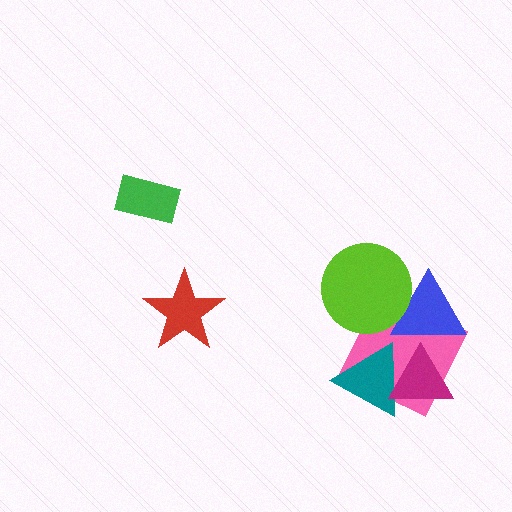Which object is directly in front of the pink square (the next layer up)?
The blue triangle is directly in front of the pink square.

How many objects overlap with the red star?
0 objects overlap with the red star.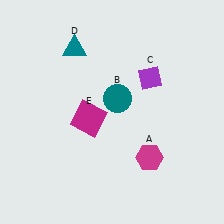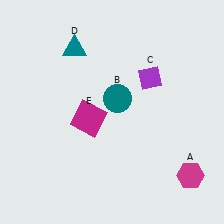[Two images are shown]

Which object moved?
The magenta hexagon (A) moved right.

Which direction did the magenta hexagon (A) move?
The magenta hexagon (A) moved right.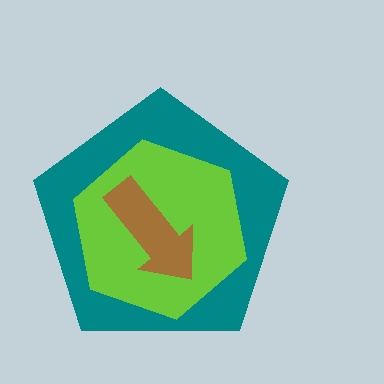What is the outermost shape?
The teal pentagon.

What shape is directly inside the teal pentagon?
The lime hexagon.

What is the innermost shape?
The brown arrow.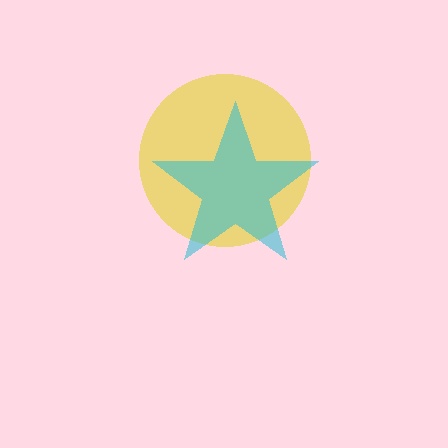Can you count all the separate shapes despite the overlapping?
Yes, there are 2 separate shapes.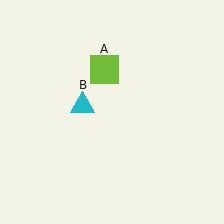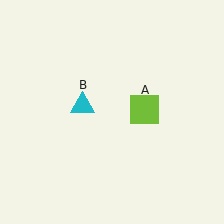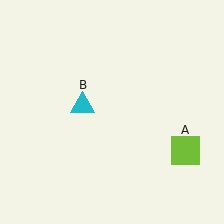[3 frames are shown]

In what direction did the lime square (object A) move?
The lime square (object A) moved down and to the right.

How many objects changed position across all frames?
1 object changed position: lime square (object A).